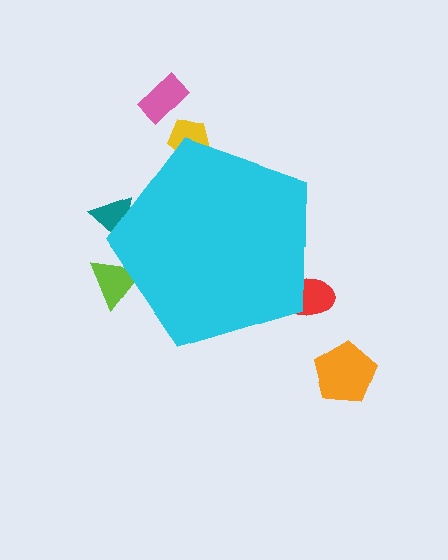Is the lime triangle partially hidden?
Yes, the lime triangle is partially hidden behind the cyan pentagon.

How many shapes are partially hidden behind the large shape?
4 shapes are partially hidden.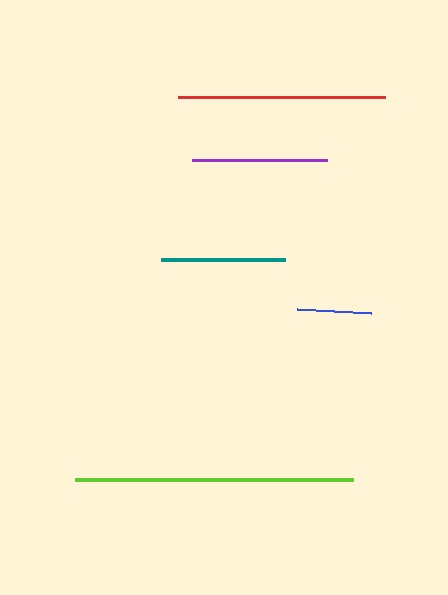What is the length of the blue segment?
The blue segment is approximately 74 pixels long.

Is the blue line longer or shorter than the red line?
The red line is longer than the blue line.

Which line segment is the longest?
The lime line is the longest at approximately 278 pixels.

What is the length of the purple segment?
The purple segment is approximately 135 pixels long.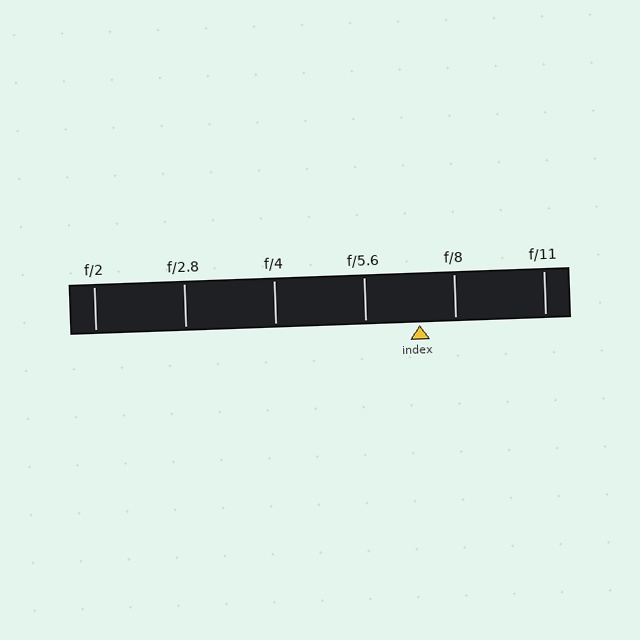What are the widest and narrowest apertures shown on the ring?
The widest aperture shown is f/2 and the narrowest is f/11.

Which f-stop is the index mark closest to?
The index mark is closest to f/8.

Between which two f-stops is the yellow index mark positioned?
The index mark is between f/5.6 and f/8.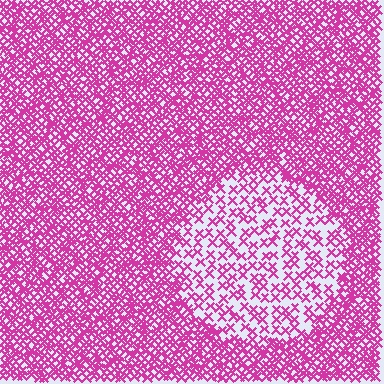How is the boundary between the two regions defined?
The boundary is defined by a change in element density (approximately 2.4x ratio). All elements are the same color, size, and shape.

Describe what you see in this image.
The image contains small magenta elements arranged at two different densities. A circle-shaped region is visible where the elements are less densely packed than the surrounding area.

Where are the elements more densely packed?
The elements are more densely packed outside the circle boundary.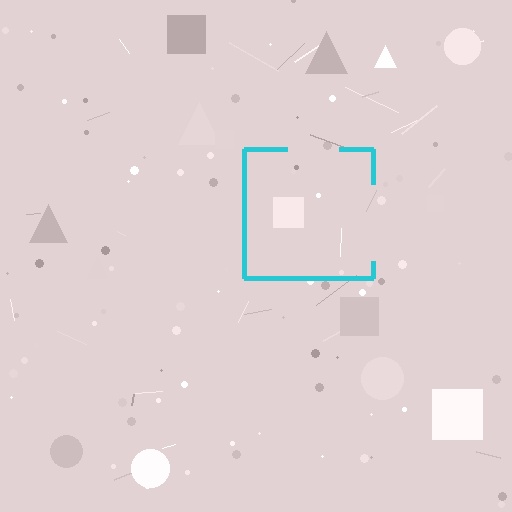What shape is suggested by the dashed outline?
The dashed outline suggests a square.